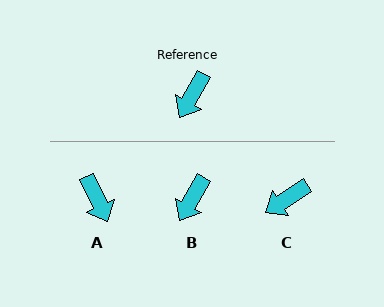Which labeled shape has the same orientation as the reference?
B.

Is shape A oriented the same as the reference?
No, it is off by about 55 degrees.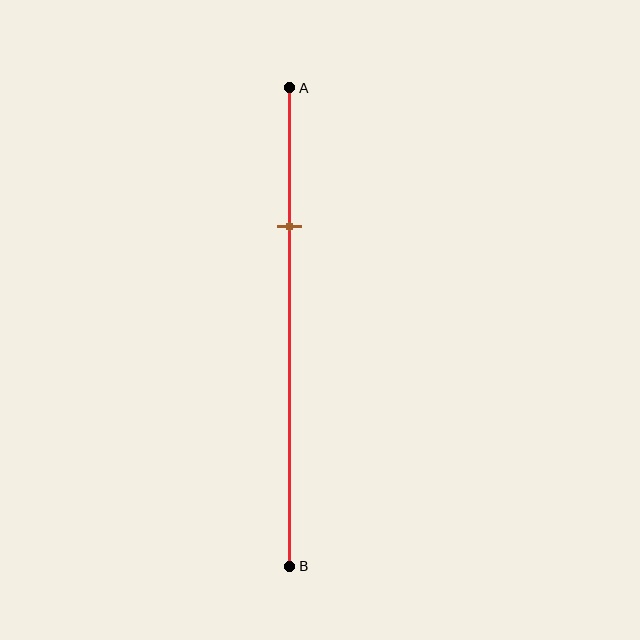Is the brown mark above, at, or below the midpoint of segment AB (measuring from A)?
The brown mark is above the midpoint of segment AB.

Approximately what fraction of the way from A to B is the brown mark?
The brown mark is approximately 30% of the way from A to B.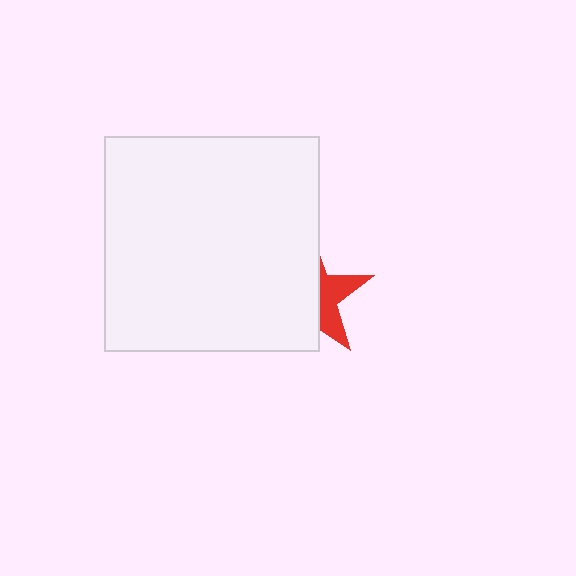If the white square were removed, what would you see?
You would see the complete red star.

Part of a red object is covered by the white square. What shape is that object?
It is a star.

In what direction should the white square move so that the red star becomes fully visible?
The white square should move left. That is the shortest direction to clear the overlap and leave the red star fully visible.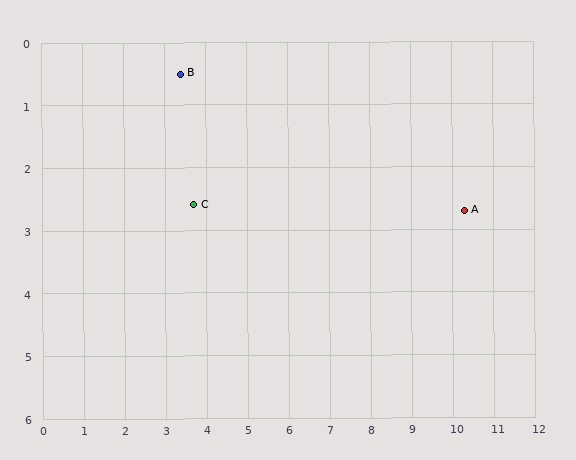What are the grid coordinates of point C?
Point C is at approximately (3.7, 2.6).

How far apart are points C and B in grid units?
Points C and B are about 2.1 grid units apart.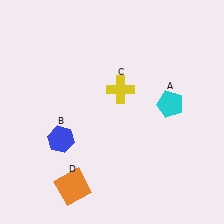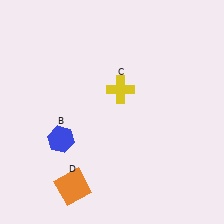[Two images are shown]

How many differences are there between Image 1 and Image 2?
There is 1 difference between the two images.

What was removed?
The cyan pentagon (A) was removed in Image 2.